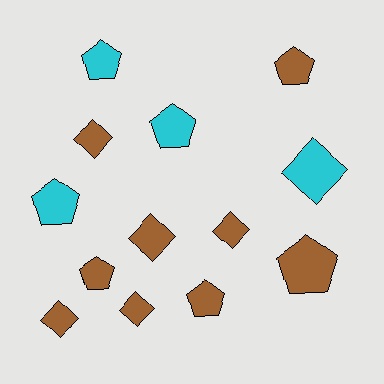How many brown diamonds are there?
There are 5 brown diamonds.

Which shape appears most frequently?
Pentagon, with 7 objects.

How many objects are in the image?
There are 13 objects.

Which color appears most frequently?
Brown, with 9 objects.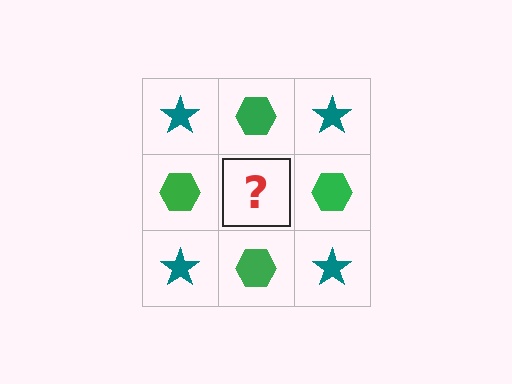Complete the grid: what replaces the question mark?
The question mark should be replaced with a teal star.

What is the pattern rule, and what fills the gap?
The rule is that it alternates teal star and green hexagon in a checkerboard pattern. The gap should be filled with a teal star.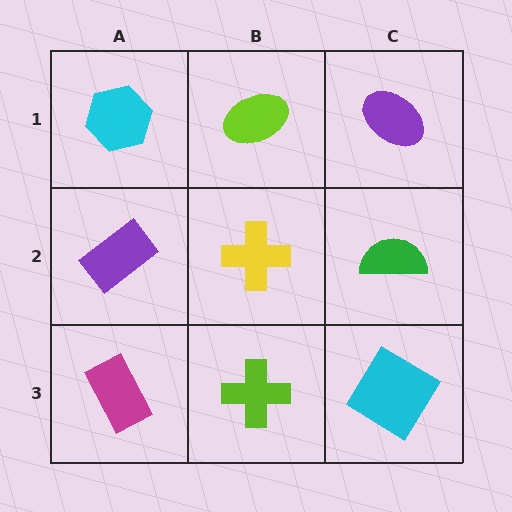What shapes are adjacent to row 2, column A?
A cyan hexagon (row 1, column A), a magenta rectangle (row 3, column A), a yellow cross (row 2, column B).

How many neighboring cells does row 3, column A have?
2.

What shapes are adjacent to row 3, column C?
A green semicircle (row 2, column C), a lime cross (row 3, column B).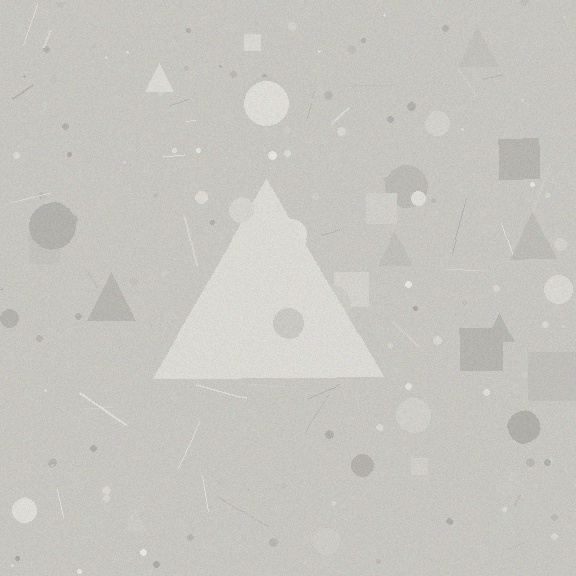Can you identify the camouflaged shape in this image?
The camouflaged shape is a triangle.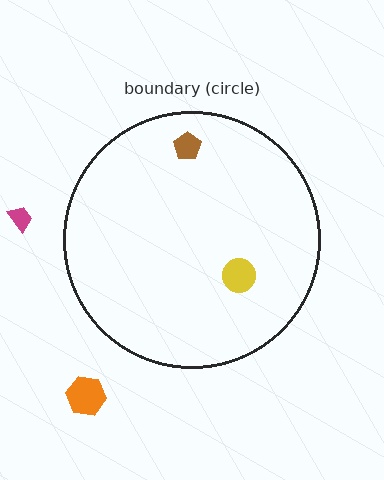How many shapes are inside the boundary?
2 inside, 2 outside.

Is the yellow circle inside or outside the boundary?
Inside.